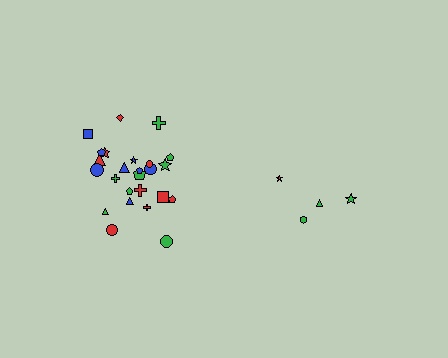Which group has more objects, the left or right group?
The left group.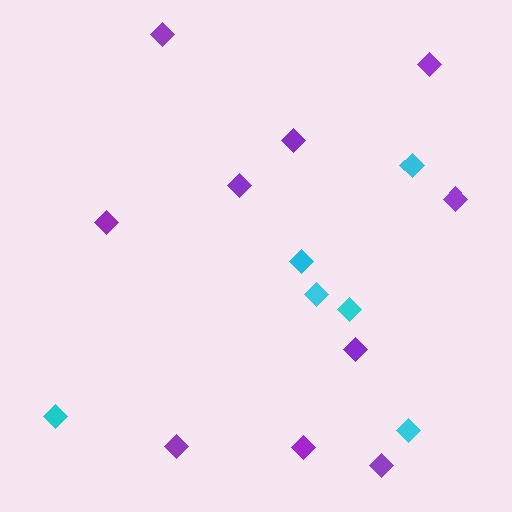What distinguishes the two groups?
There are 2 groups: one group of purple diamonds (10) and one group of cyan diamonds (6).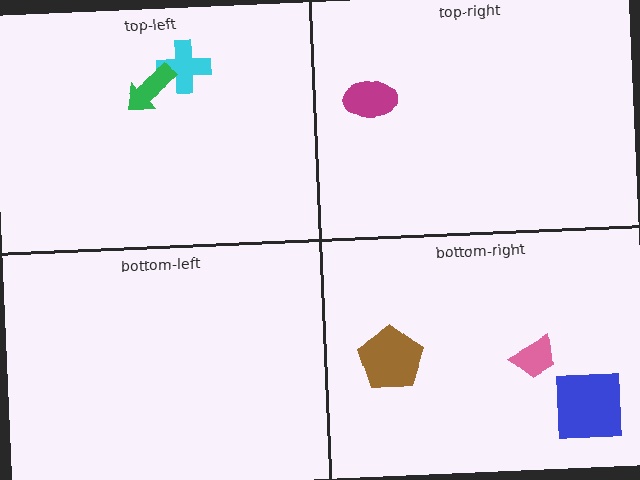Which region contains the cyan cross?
The top-left region.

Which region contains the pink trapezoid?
The bottom-right region.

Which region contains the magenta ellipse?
The top-right region.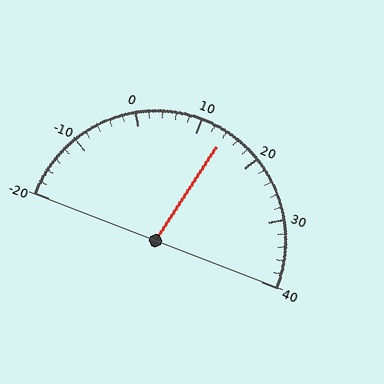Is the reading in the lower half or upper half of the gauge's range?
The reading is in the upper half of the range (-20 to 40).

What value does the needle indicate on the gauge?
The needle indicates approximately 14.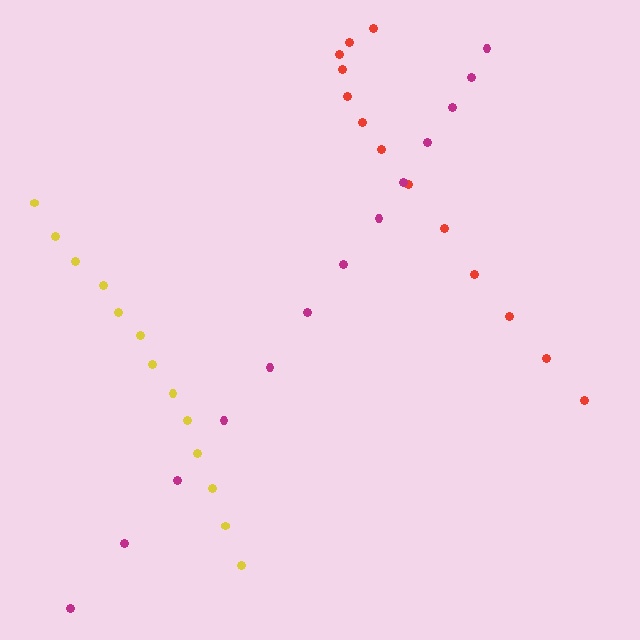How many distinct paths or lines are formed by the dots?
There are 3 distinct paths.